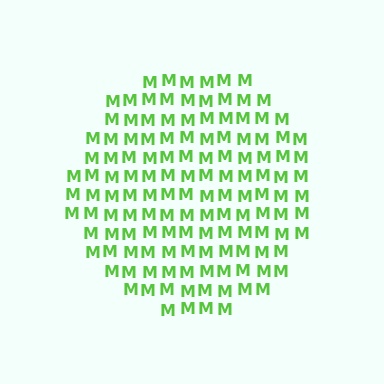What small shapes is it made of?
It is made of small letter M's.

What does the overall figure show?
The overall figure shows a circle.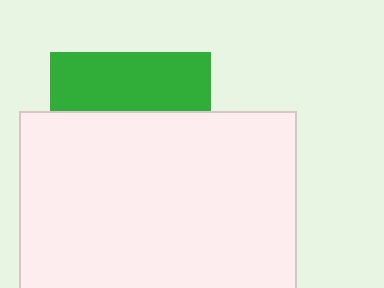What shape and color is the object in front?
The object in front is a white rectangle.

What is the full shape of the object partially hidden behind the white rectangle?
The partially hidden object is a green square.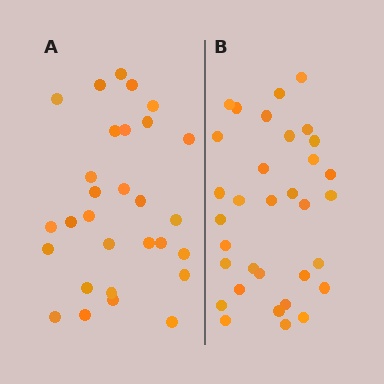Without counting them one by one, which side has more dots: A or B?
Region B (the right region) has more dots.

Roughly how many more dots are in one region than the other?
Region B has about 4 more dots than region A.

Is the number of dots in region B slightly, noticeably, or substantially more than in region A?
Region B has only slightly more — the two regions are fairly close. The ratio is roughly 1.1 to 1.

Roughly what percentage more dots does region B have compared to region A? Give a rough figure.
About 15% more.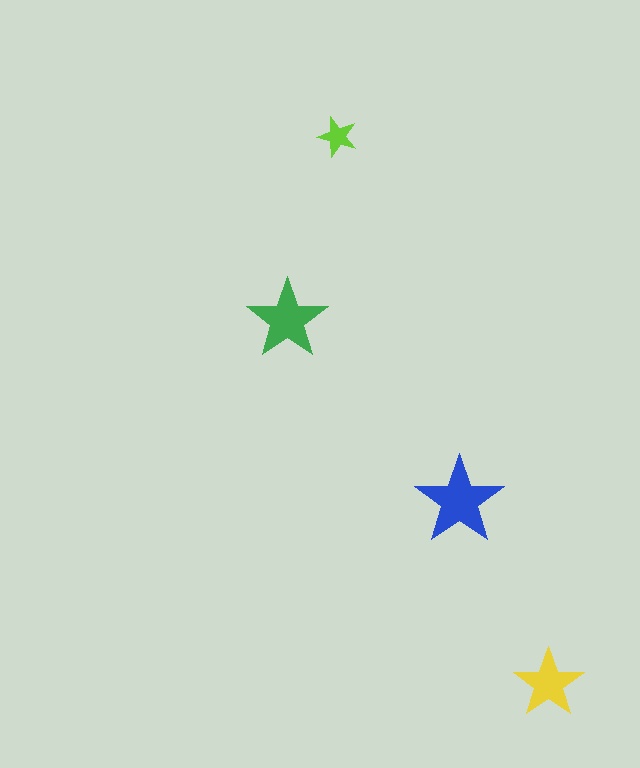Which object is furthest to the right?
The yellow star is rightmost.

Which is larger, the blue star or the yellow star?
The blue one.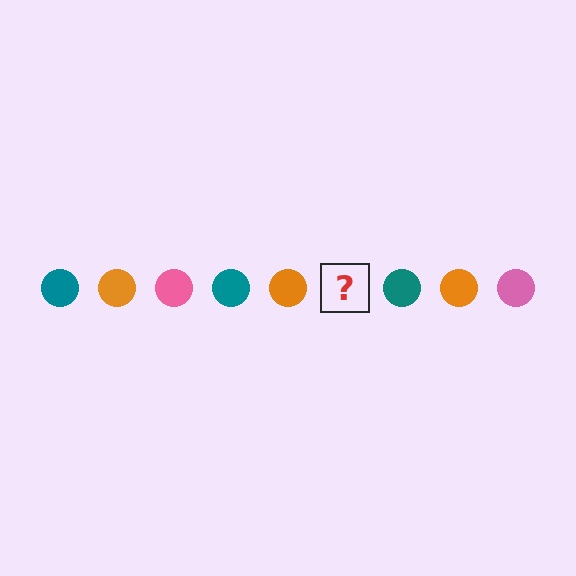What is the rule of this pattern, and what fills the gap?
The rule is that the pattern cycles through teal, orange, pink circles. The gap should be filled with a pink circle.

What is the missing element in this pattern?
The missing element is a pink circle.